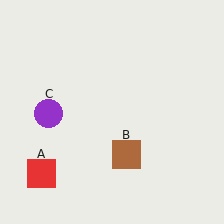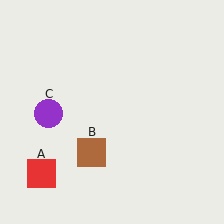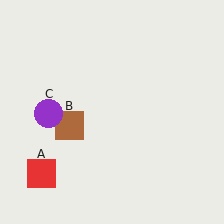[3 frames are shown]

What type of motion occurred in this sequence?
The brown square (object B) rotated clockwise around the center of the scene.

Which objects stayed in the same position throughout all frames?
Red square (object A) and purple circle (object C) remained stationary.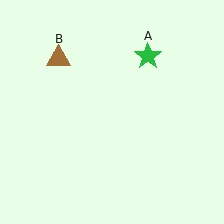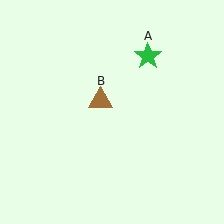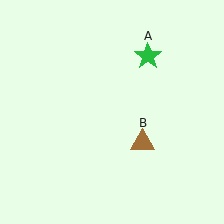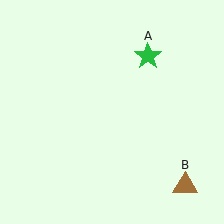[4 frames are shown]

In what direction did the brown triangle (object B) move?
The brown triangle (object B) moved down and to the right.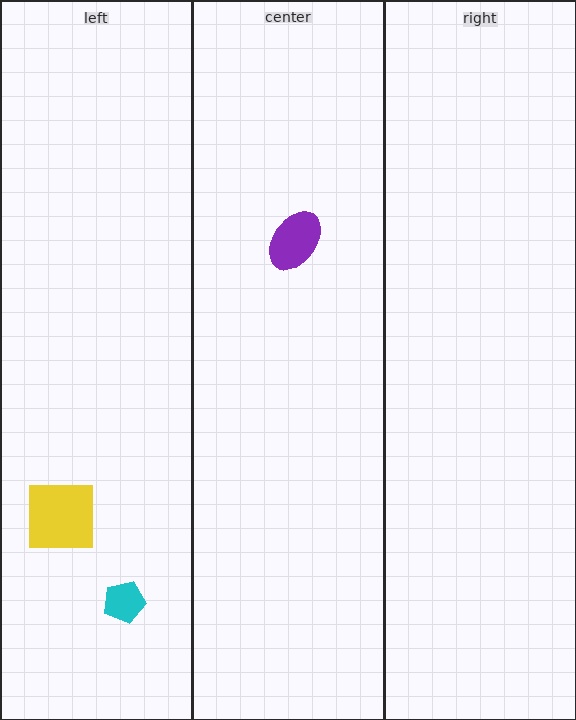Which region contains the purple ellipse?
The center region.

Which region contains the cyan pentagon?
The left region.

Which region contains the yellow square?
The left region.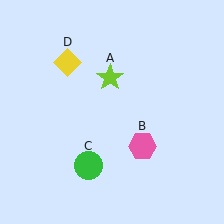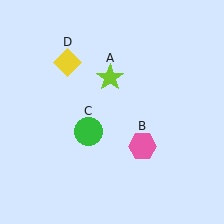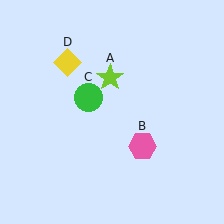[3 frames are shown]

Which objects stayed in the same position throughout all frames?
Lime star (object A) and pink hexagon (object B) and yellow diamond (object D) remained stationary.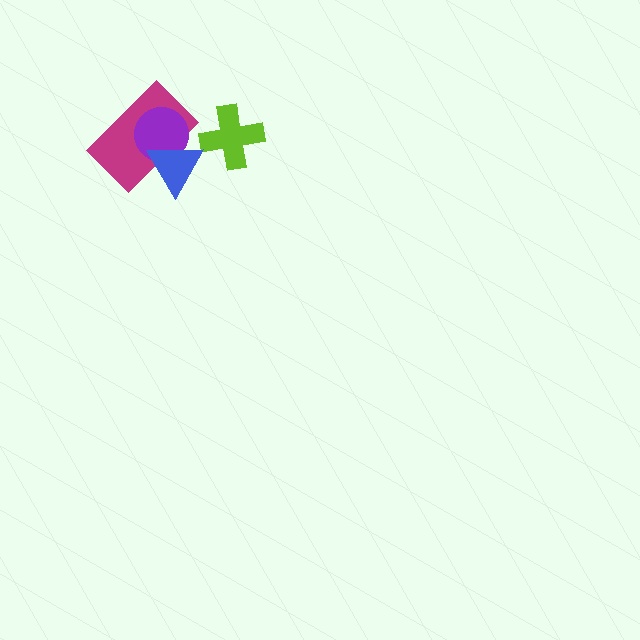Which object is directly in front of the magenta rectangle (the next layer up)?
The purple circle is directly in front of the magenta rectangle.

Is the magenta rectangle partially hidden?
Yes, it is partially covered by another shape.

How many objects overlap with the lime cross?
0 objects overlap with the lime cross.